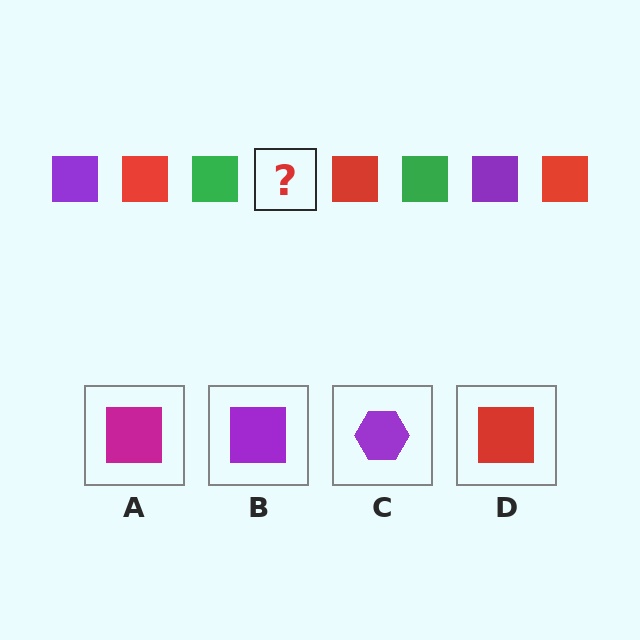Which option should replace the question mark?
Option B.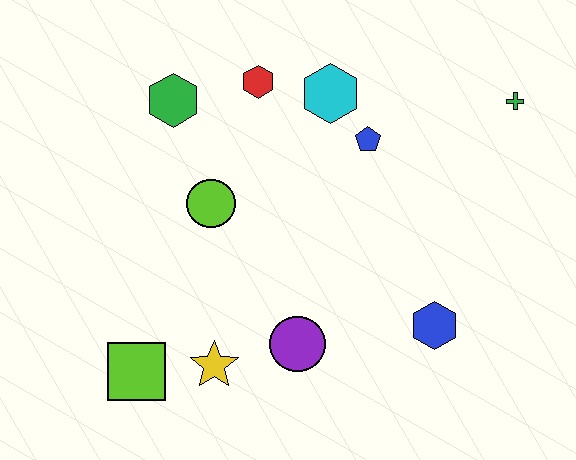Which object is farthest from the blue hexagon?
The green hexagon is farthest from the blue hexagon.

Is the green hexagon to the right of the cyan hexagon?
No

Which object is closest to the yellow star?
The lime square is closest to the yellow star.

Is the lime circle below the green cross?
Yes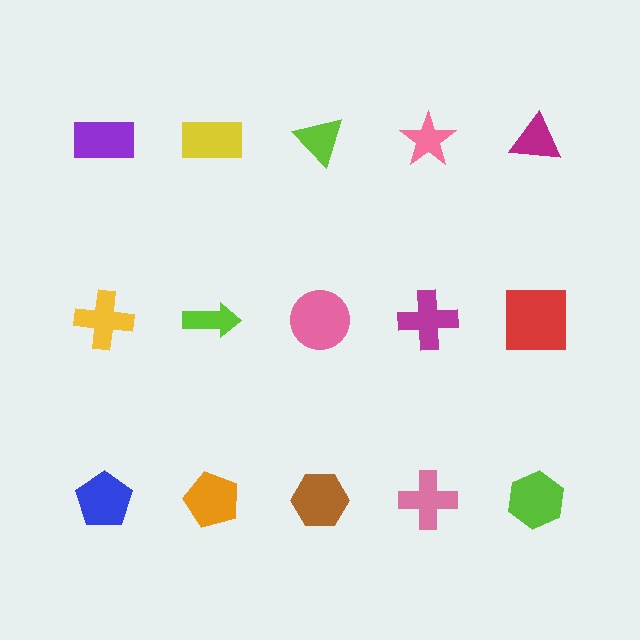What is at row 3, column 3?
A brown hexagon.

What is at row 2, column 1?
A yellow cross.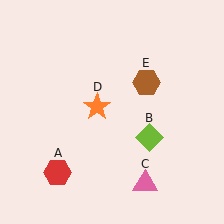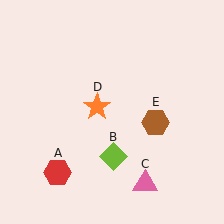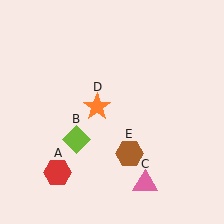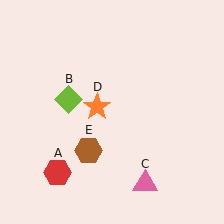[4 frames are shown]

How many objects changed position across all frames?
2 objects changed position: lime diamond (object B), brown hexagon (object E).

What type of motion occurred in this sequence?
The lime diamond (object B), brown hexagon (object E) rotated clockwise around the center of the scene.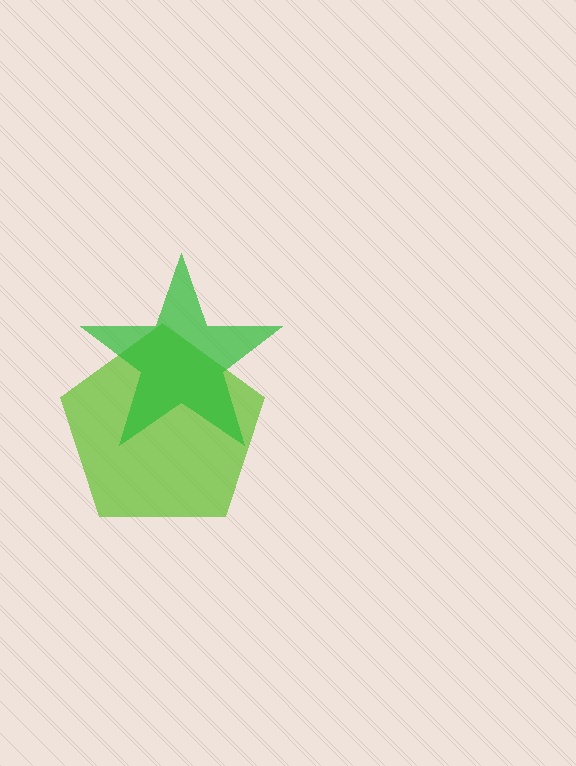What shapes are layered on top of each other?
The layered shapes are: a lime pentagon, a green star.